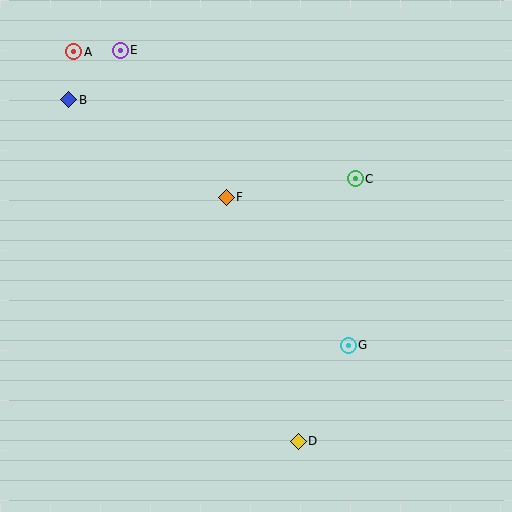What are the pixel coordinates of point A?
Point A is at (74, 52).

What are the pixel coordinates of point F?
Point F is at (226, 197).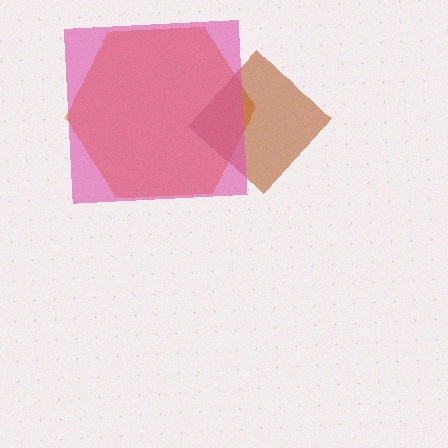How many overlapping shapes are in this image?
There are 3 overlapping shapes in the image.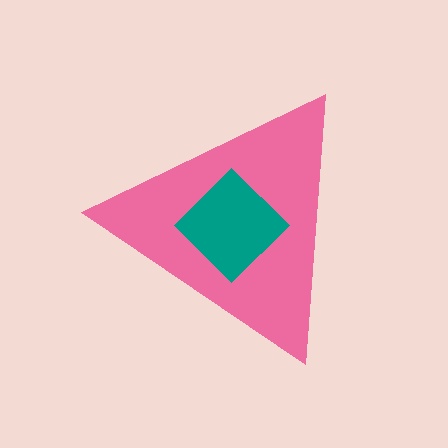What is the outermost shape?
The pink triangle.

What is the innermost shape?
The teal diamond.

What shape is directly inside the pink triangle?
The teal diamond.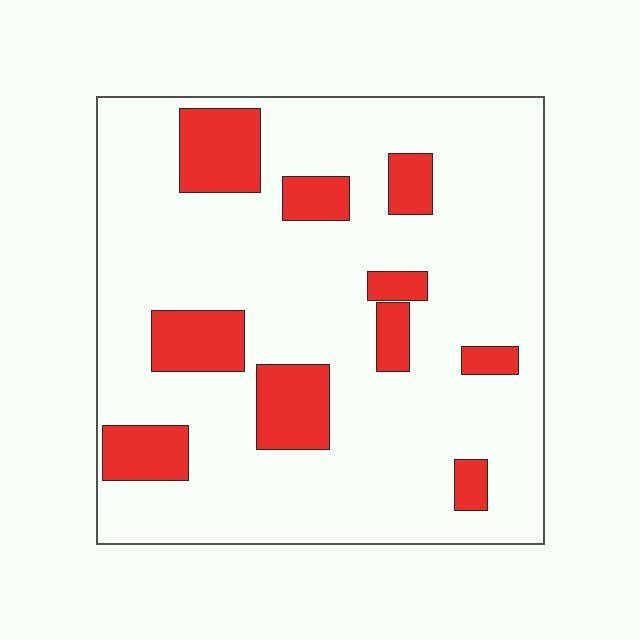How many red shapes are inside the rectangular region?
10.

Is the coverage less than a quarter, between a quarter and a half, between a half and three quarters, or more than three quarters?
Less than a quarter.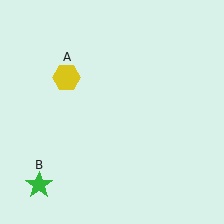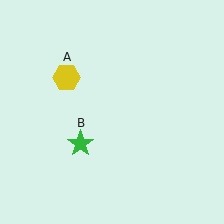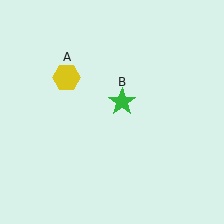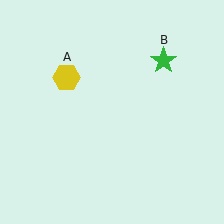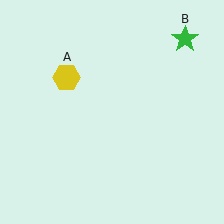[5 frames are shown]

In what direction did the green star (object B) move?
The green star (object B) moved up and to the right.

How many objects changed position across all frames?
1 object changed position: green star (object B).